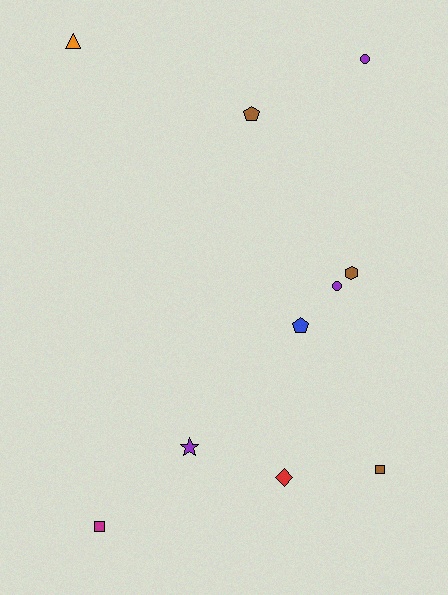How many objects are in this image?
There are 10 objects.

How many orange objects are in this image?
There is 1 orange object.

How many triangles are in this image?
There is 1 triangle.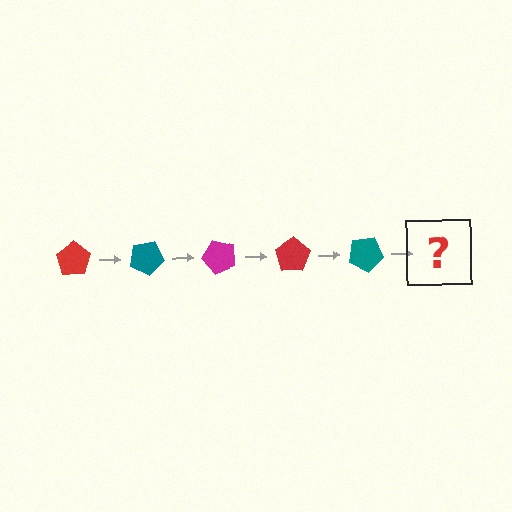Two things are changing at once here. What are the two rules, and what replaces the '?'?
The two rules are that it rotates 25 degrees each step and the color cycles through red, teal, and magenta. The '?' should be a magenta pentagon, rotated 125 degrees from the start.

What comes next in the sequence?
The next element should be a magenta pentagon, rotated 125 degrees from the start.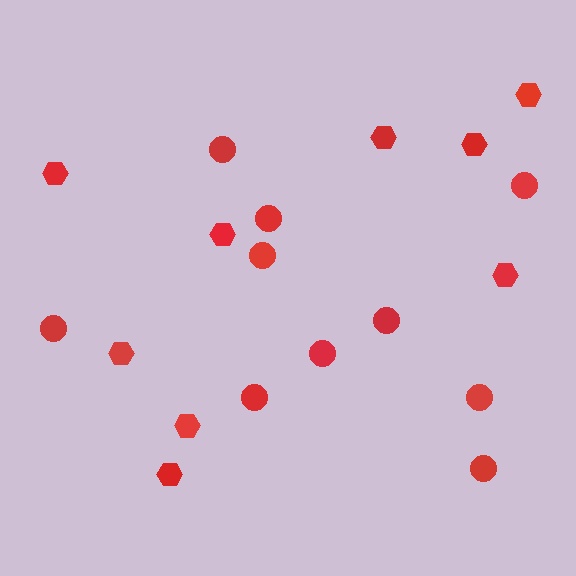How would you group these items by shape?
There are 2 groups: one group of hexagons (9) and one group of circles (10).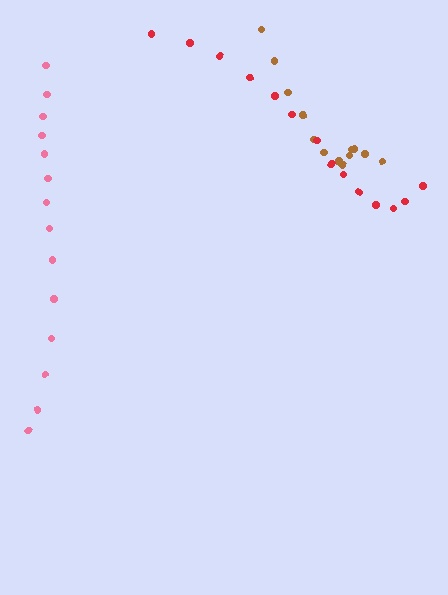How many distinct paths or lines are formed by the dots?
There are 3 distinct paths.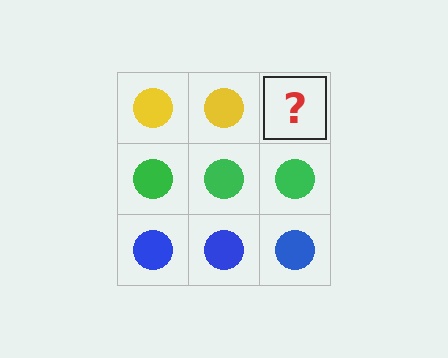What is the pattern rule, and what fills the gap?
The rule is that each row has a consistent color. The gap should be filled with a yellow circle.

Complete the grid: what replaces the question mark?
The question mark should be replaced with a yellow circle.